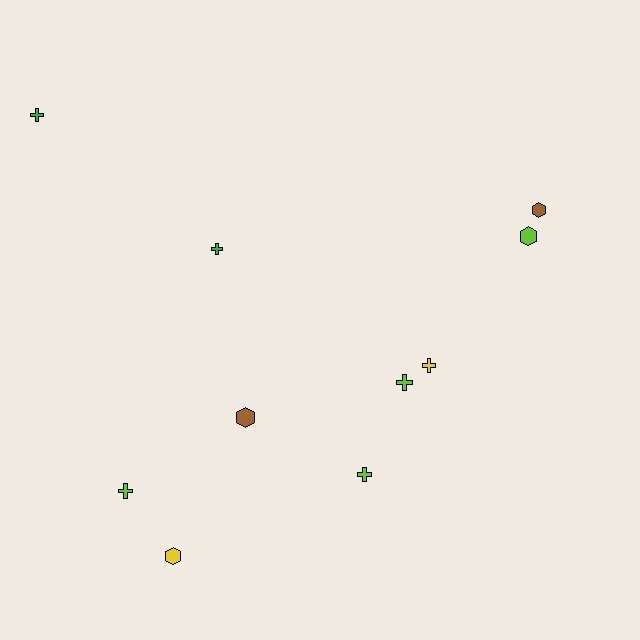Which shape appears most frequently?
Cross, with 6 objects.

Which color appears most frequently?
Lime, with 4 objects.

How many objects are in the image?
There are 10 objects.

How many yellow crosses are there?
There is 1 yellow cross.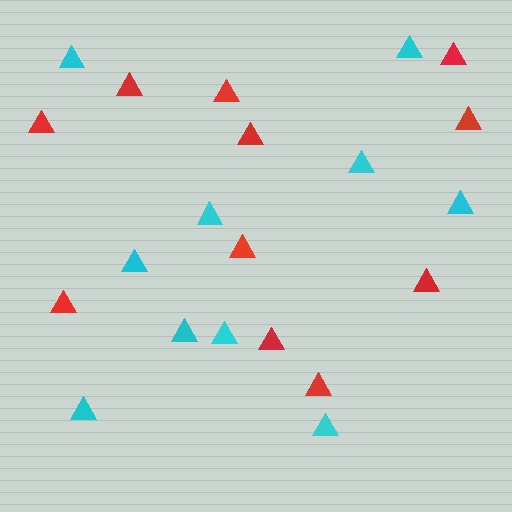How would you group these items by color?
There are 2 groups: one group of cyan triangles (10) and one group of red triangles (11).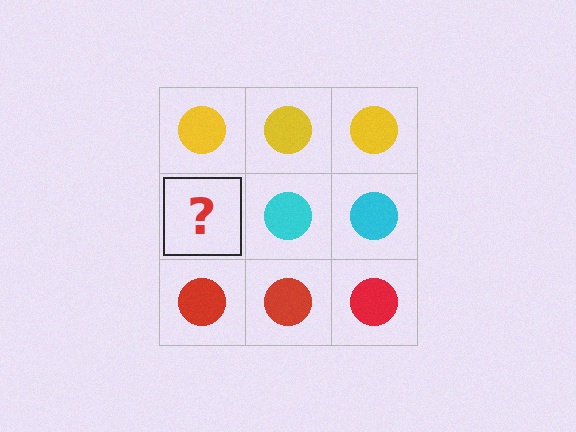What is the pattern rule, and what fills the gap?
The rule is that each row has a consistent color. The gap should be filled with a cyan circle.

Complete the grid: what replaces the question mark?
The question mark should be replaced with a cyan circle.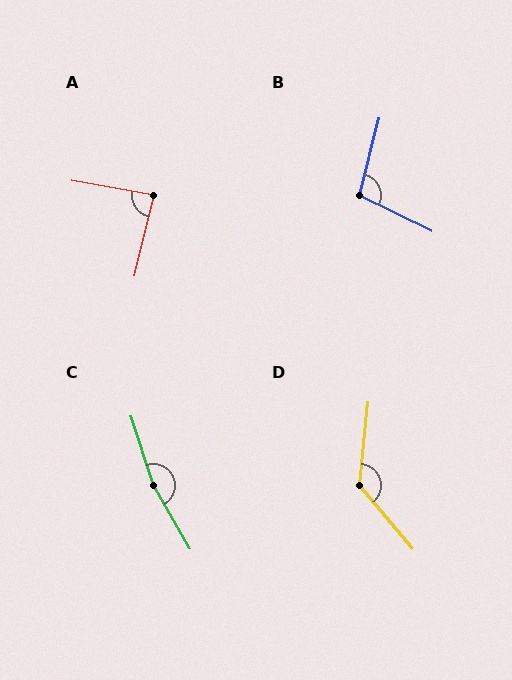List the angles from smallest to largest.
A (87°), B (102°), D (134°), C (168°).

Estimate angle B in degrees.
Approximately 102 degrees.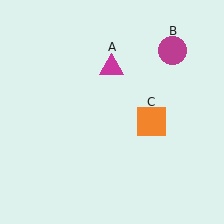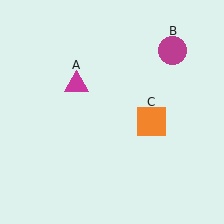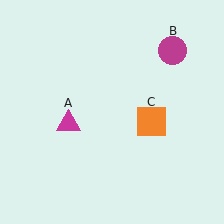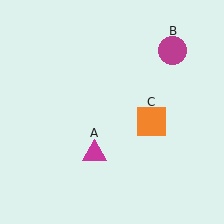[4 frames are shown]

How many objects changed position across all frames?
1 object changed position: magenta triangle (object A).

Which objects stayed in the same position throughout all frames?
Magenta circle (object B) and orange square (object C) remained stationary.